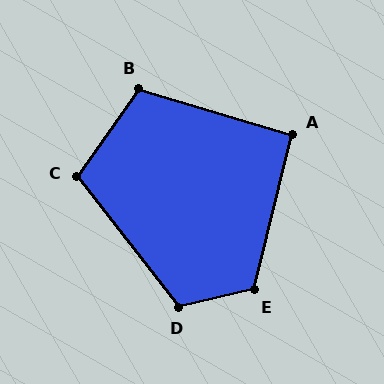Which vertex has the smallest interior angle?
A, at approximately 93 degrees.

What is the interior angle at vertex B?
Approximately 109 degrees (obtuse).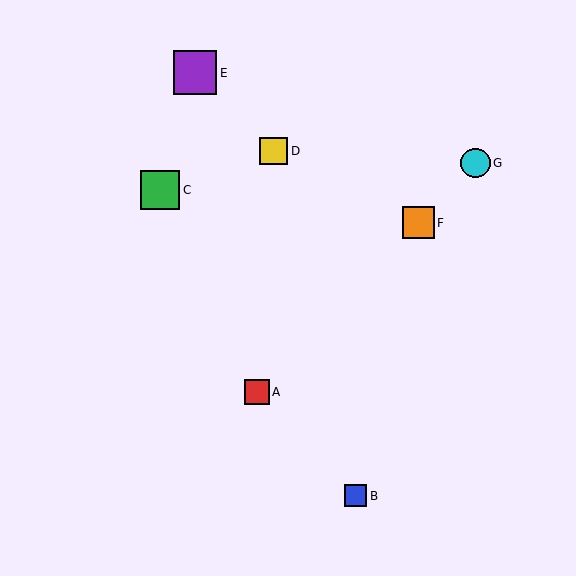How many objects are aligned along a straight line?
3 objects (A, F, G) are aligned along a straight line.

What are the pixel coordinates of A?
Object A is at (257, 392).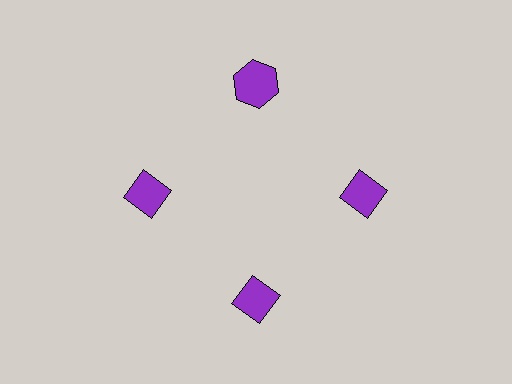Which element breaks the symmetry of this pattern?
The purple hexagon at roughly the 12 o'clock position breaks the symmetry. All other shapes are purple diamonds.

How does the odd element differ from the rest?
It has a different shape: hexagon instead of diamond.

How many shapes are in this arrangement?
There are 4 shapes arranged in a ring pattern.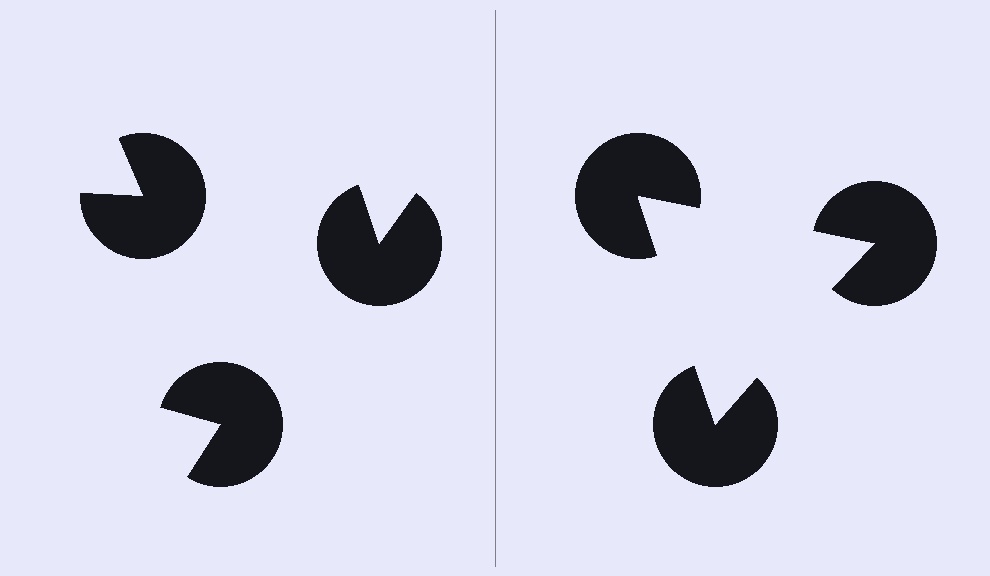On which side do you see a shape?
An illusory triangle appears on the right side. On the left side the wedge cuts are rotated, so no coherent shape forms.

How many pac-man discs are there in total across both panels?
6 — 3 on each side.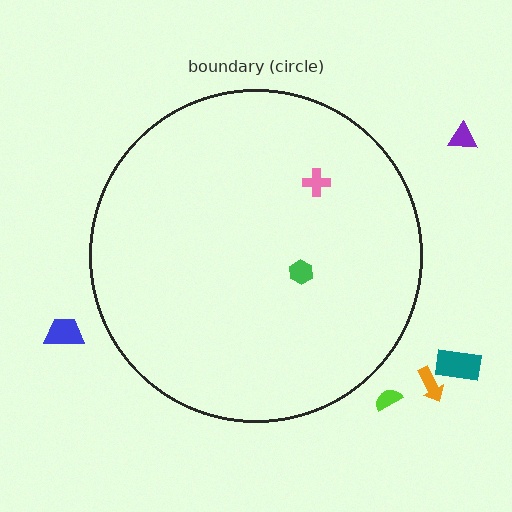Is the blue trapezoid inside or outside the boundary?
Outside.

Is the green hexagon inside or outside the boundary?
Inside.